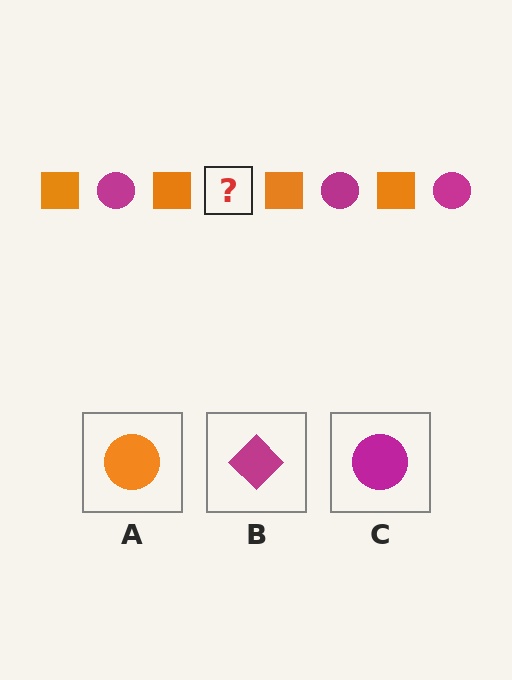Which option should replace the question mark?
Option C.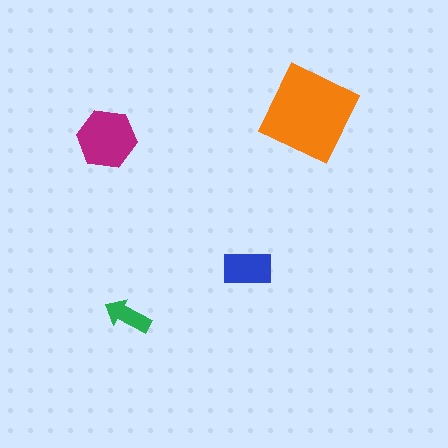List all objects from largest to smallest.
The orange diamond, the magenta hexagon, the blue rectangle, the green arrow.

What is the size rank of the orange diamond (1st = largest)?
1st.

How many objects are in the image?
There are 4 objects in the image.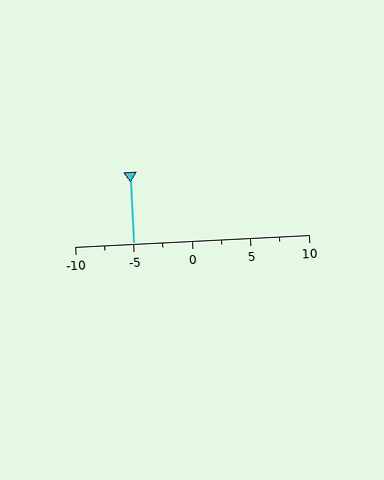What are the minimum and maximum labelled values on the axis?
The axis runs from -10 to 10.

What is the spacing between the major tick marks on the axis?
The major ticks are spaced 5 apart.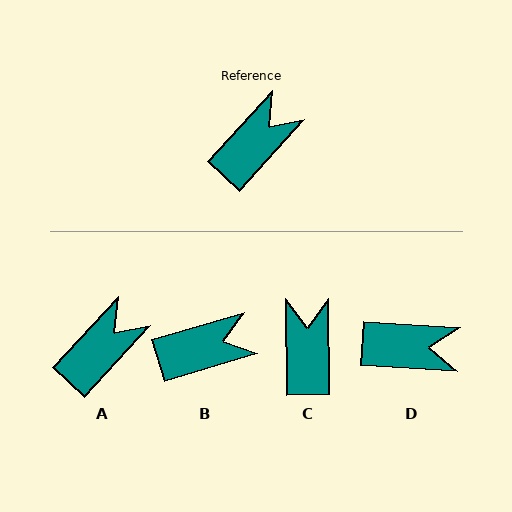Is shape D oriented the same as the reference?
No, it is off by about 51 degrees.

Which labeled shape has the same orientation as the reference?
A.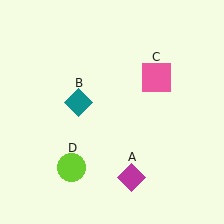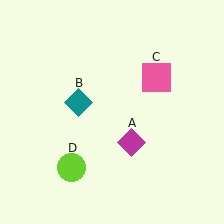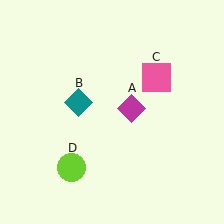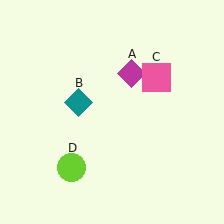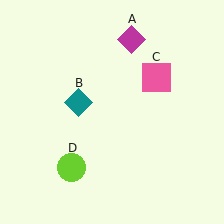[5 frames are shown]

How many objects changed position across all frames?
1 object changed position: magenta diamond (object A).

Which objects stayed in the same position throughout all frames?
Teal diamond (object B) and pink square (object C) and lime circle (object D) remained stationary.